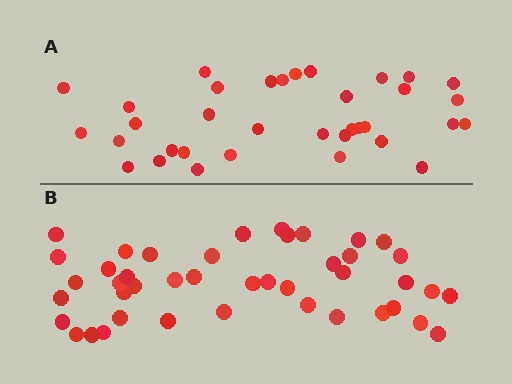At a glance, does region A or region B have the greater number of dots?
Region B (the bottom region) has more dots.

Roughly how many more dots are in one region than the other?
Region B has roughly 8 or so more dots than region A.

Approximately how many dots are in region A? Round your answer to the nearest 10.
About 40 dots. (The exact count is 35, which rounds to 40.)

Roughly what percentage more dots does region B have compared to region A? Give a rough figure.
About 25% more.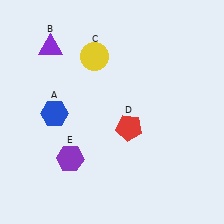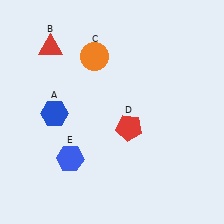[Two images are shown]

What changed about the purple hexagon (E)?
In Image 1, E is purple. In Image 2, it changed to blue.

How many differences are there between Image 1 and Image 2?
There are 3 differences between the two images.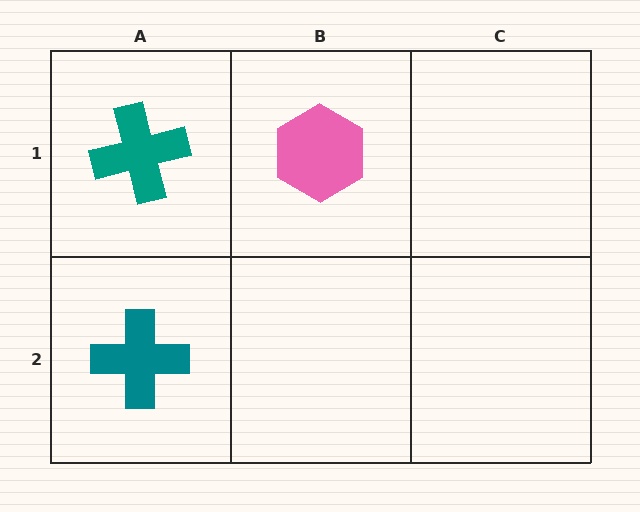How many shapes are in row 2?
1 shape.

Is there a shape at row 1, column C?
No, that cell is empty.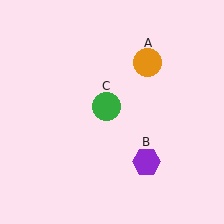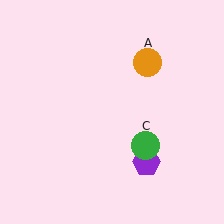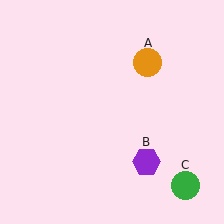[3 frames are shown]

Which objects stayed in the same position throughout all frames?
Orange circle (object A) and purple hexagon (object B) remained stationary.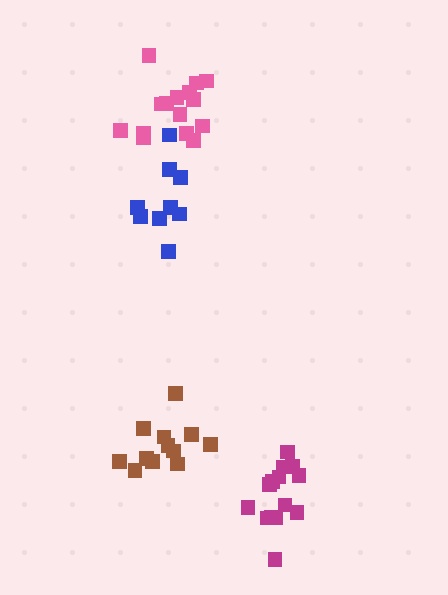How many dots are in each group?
Group 1: 9 dots, Group 2: 12 dots, Group 3: 14 dots, Group 4: 15 dots (50 total).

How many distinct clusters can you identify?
There are 4 distinct clusters.